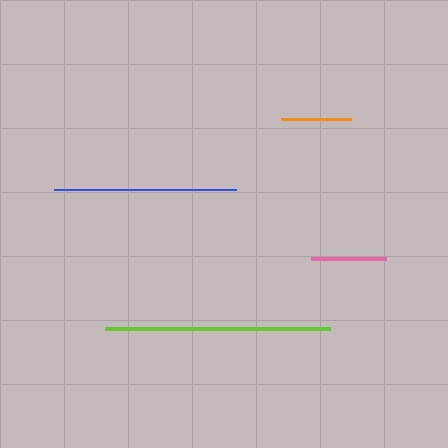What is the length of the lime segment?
The lime segment is approximately 225 pixels long.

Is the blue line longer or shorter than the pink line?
The blue line is longer than the pink line.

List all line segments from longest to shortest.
From longest to shortest: lime, blue, pink, orange.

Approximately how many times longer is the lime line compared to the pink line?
The lime line is approximately 3.0 times the length of the pink line.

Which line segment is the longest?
The lime line is the longest at approximately 225 pixels.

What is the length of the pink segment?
The pink segment is approximately 75 pixels long.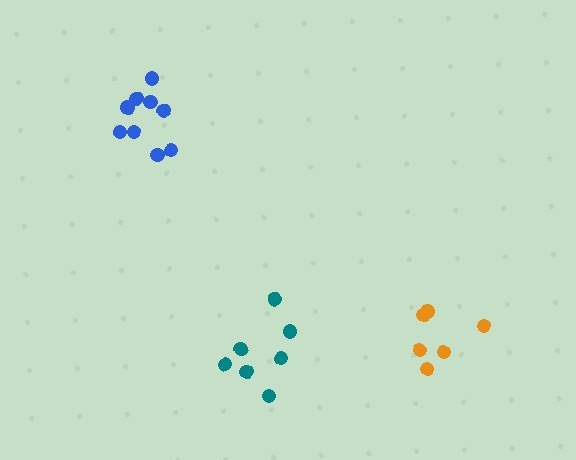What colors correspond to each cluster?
The clusters are colored: blue, teal, orange.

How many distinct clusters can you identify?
There are 3 distinct clusters.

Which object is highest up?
The blue cluster is topmost.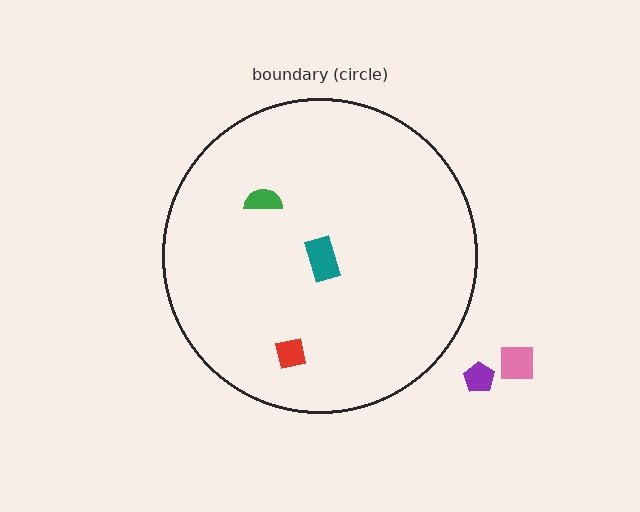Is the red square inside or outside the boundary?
Inside.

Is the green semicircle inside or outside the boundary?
Inside.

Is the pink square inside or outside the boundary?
Outside.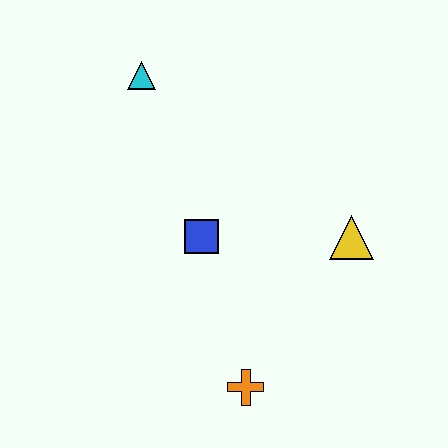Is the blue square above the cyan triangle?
No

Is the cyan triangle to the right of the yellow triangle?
No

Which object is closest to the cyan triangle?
The blue square is closest to the cyan triangle.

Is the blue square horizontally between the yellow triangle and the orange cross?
No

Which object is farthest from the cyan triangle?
The orange cross is farthest from the cyan triangle.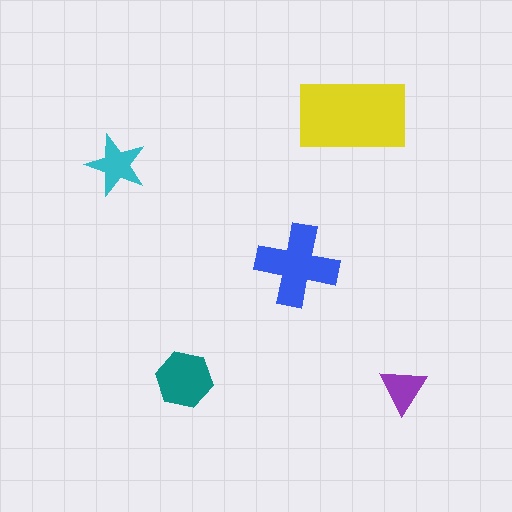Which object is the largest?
The yellow rectangle.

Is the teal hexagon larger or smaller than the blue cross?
Smaller.